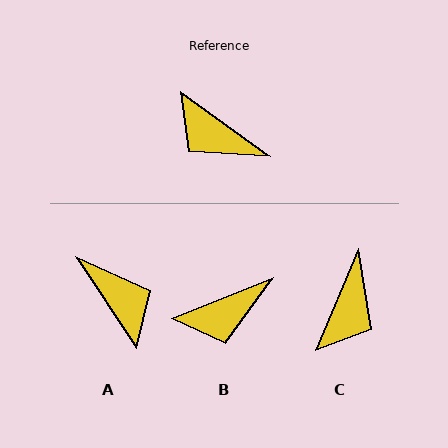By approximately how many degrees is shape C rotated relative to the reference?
Approximately 103 degrees counter-clockwise.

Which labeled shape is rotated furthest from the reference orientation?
A, about 159 degrees away.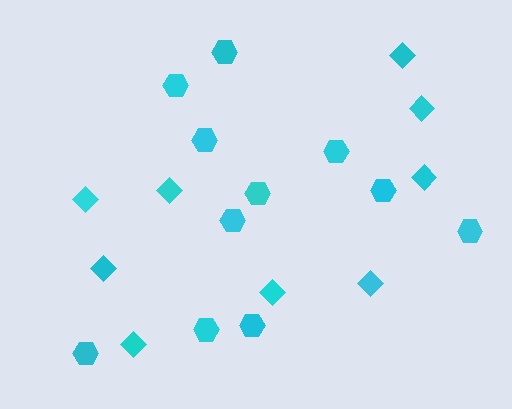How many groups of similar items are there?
There are 2 groups: one group of diamonds (9) and one group of hexagons (11).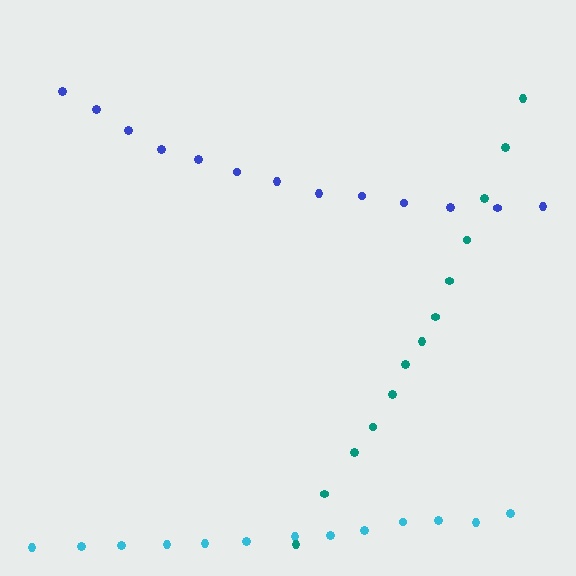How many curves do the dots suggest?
There are 3 distinct paths.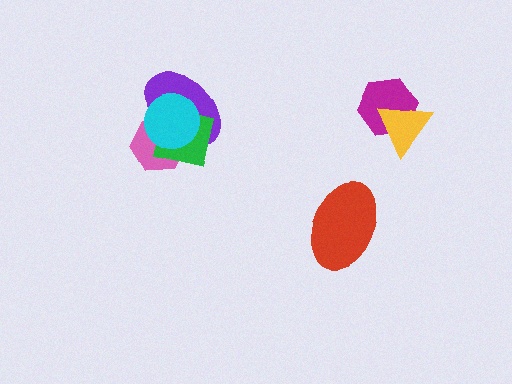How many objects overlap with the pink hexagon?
3 objects overlap with the pink hexagon.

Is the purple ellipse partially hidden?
Yes, it is partially covered by another shape.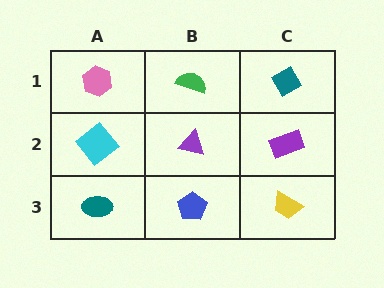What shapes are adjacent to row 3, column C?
A purple rectangle (row 2, column C), a blue pentagon (row 3, column B).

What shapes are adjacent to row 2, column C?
A teal diamond (row 1, column C), a yellow trapezoid (row 3, column C), a purple triangle (row 2, column B).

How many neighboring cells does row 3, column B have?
3.